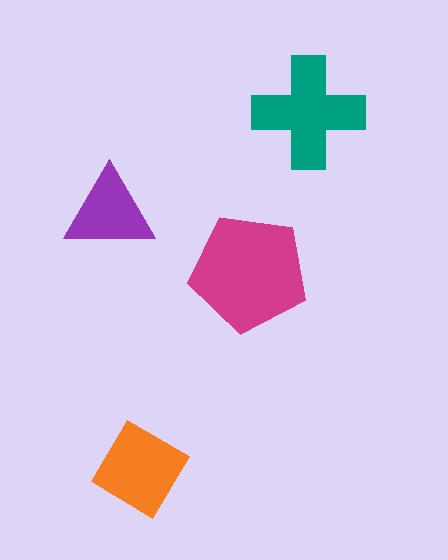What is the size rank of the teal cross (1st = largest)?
2nd.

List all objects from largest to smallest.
The magenta pentagon, the teal cross, the orange diamond, the purple triangle.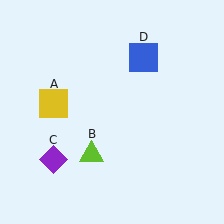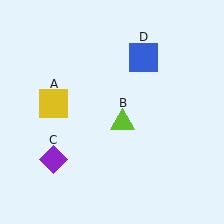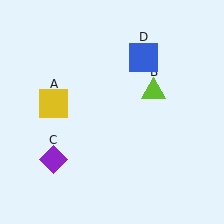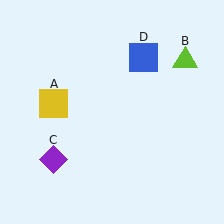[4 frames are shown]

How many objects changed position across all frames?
1 object changed position: lime triangle (object B).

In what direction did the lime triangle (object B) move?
The lime triangle (object B) moved up and to the right.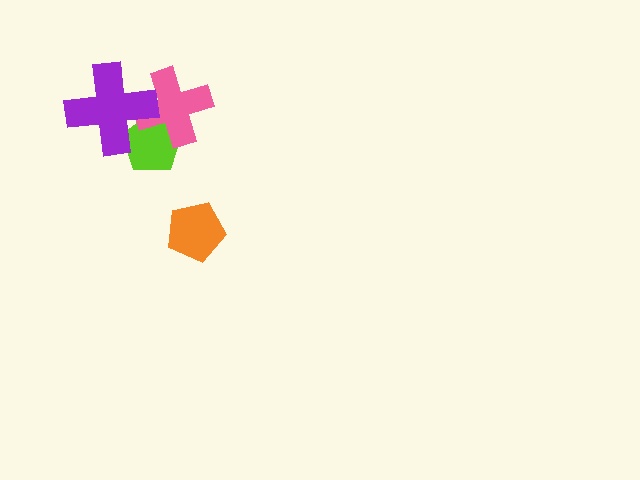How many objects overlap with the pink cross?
2 objects overlap with the pink cross.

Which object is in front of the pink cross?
The purple cross is in front of the pink cross.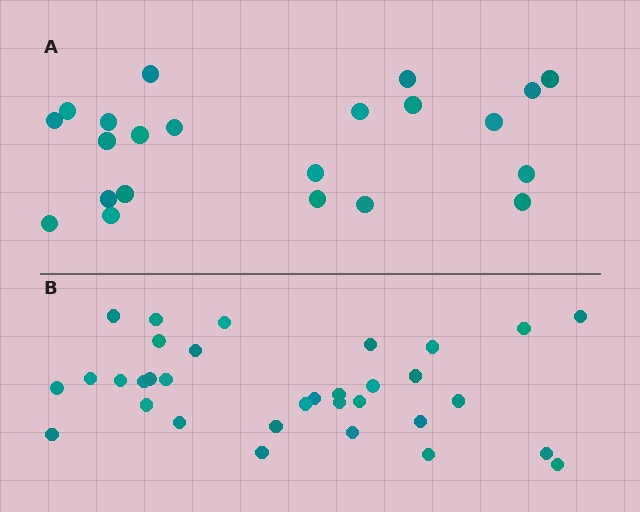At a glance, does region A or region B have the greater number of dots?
Region B (the bottom region) has more dots.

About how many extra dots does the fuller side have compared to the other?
Region B has roughly 12 or so more dots than region A.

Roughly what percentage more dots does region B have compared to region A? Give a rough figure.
About 50% more.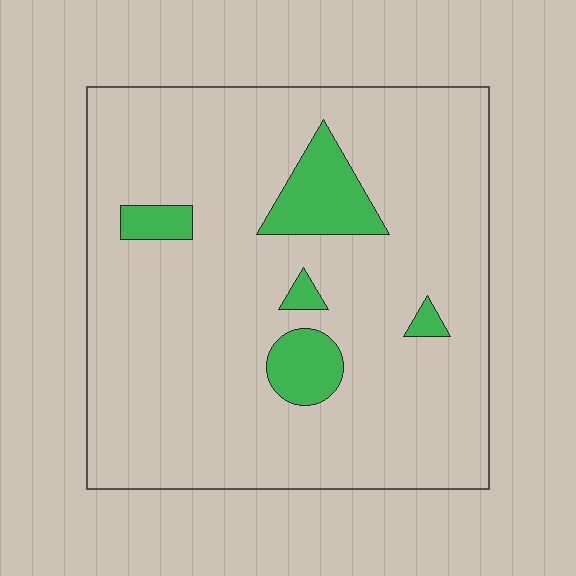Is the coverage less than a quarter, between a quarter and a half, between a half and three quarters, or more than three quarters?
Less than a quarter.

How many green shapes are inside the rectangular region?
5.